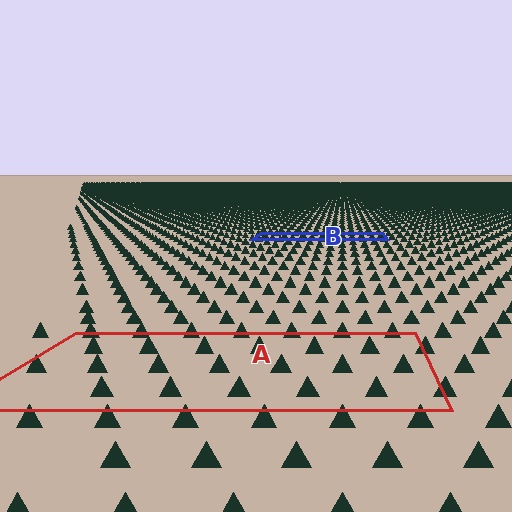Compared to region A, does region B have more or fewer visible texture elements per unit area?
Region B has more texture elements per unit area — they are packed more densely because it is farther away.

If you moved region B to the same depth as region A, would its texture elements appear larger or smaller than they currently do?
They would appear larger. At a closer depth, the same texture elements are projected at a bigger on-screen size.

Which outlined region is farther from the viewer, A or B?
Region B is farther from the viewer — the texture elements inside it appear smaller and more densely packed.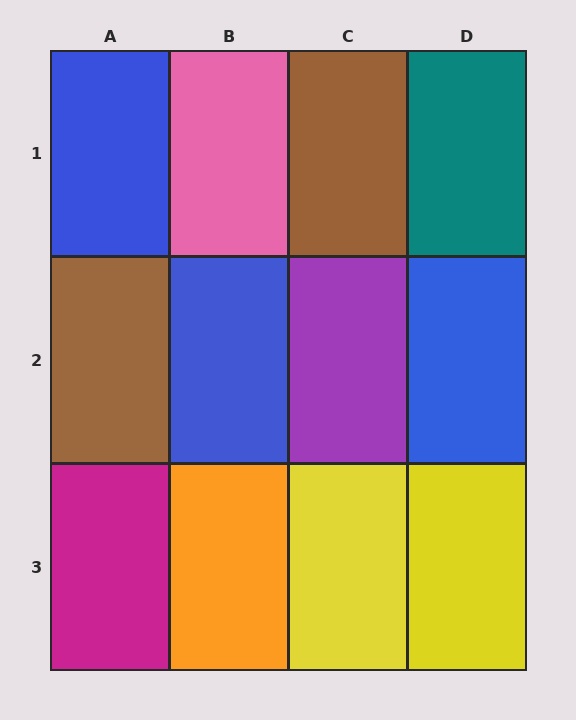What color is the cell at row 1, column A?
Blue.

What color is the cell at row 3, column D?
Yellow.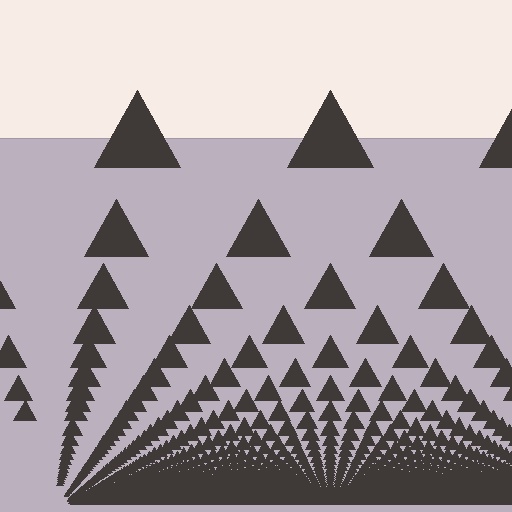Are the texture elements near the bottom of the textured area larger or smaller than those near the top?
Smaller. The gradient is inverted — elements near the bottom are smaller and denser.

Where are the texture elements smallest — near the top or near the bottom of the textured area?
Near the bottom.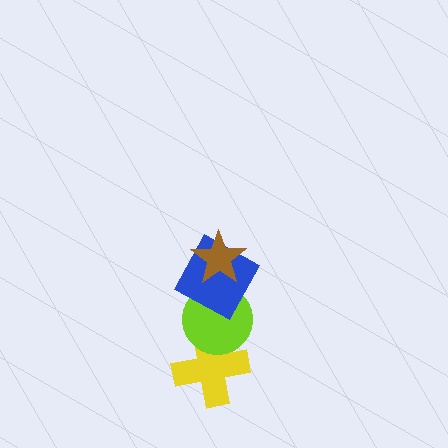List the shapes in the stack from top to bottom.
From top to bottom: the brown star, the blue square, the lime circle, the yellow cross.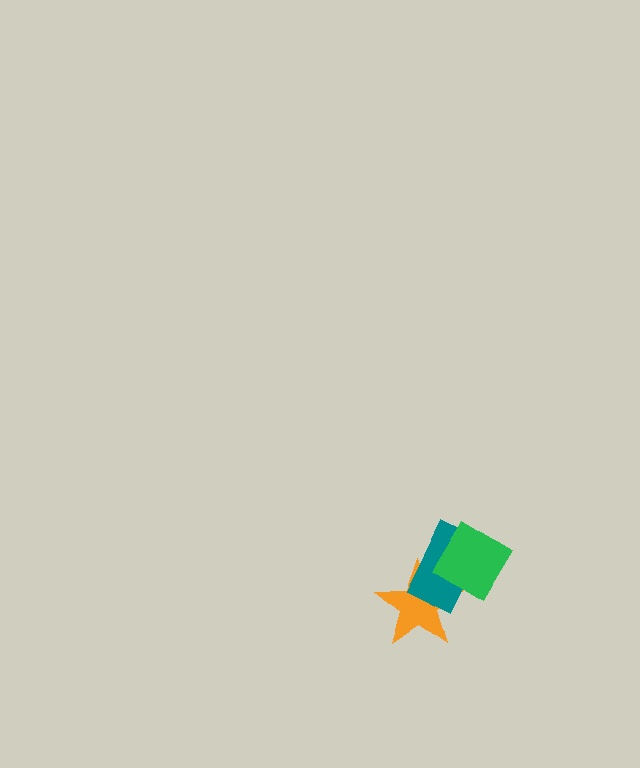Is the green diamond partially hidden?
No, no other shape covers it.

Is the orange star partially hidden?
Yes, it is partially covered by another shape.